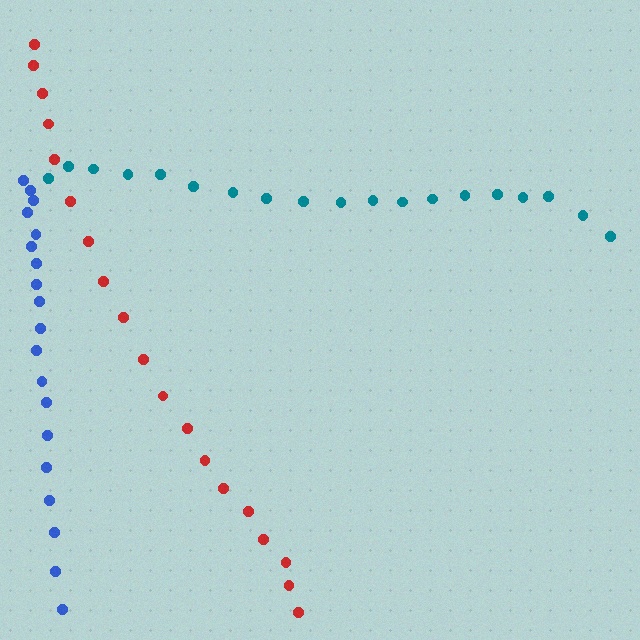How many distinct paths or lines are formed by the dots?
There are 3 distinct paths.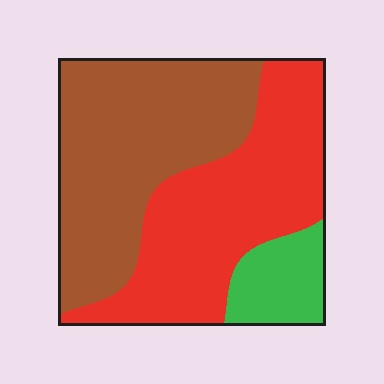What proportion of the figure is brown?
Brown covers about 45% of the figure.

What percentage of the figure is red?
Red covers 43% of the figure.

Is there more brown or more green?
Brown.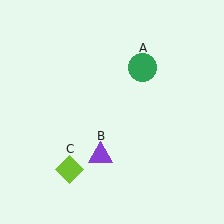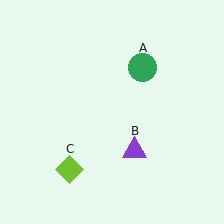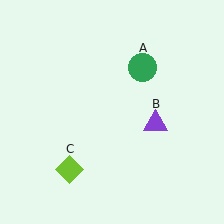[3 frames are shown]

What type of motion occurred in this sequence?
The purple triangle (object B) rotated counterclockwise around the center of the scene.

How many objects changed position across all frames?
1 object changed position: purple triangle (object B).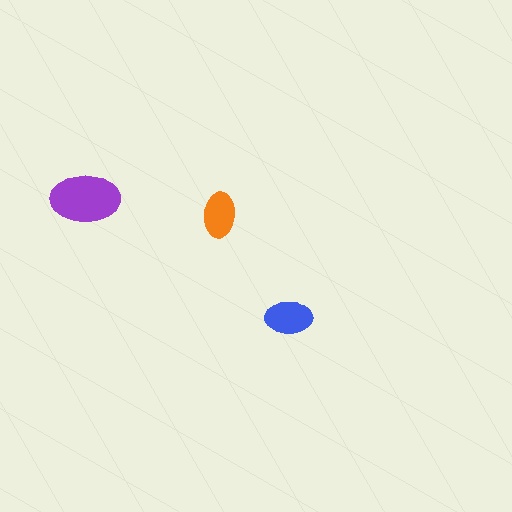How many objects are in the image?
There are 3 objects in the image.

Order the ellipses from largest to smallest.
the purple one, the blue one, the orange one.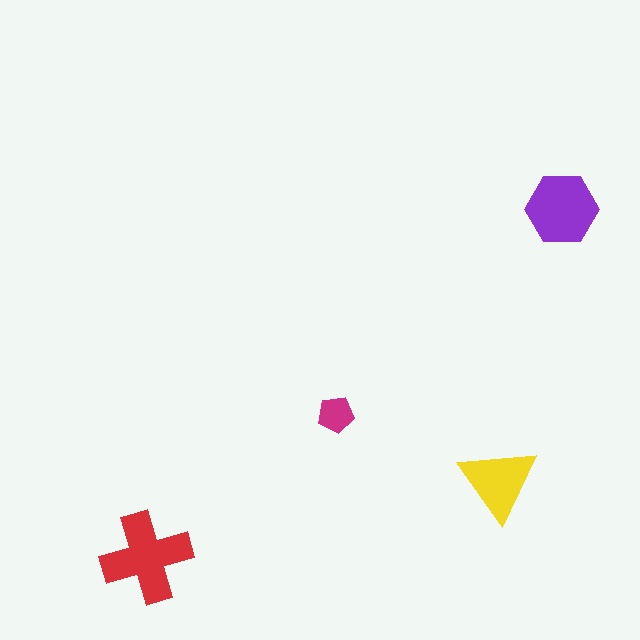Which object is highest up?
The purple hexagon is topmost.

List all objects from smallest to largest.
The magenta pentagon, the yellow triangle, the purple hexagon, the red cross.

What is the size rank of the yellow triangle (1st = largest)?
3rd.